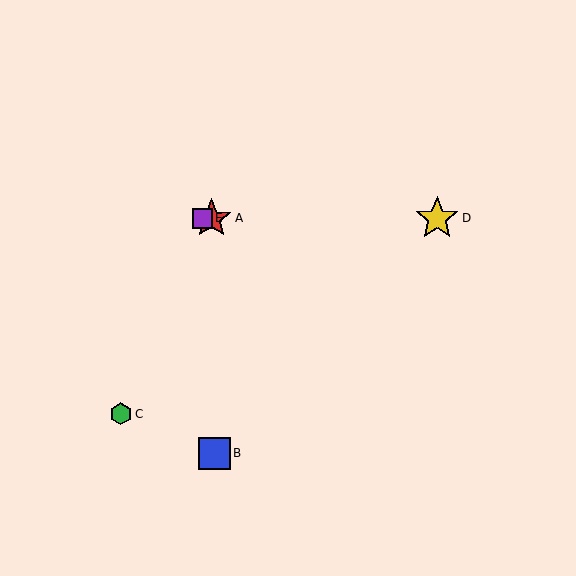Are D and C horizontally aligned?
No, D is at y≈218 and C is at y≈414.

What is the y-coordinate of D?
Object D is at y≈218.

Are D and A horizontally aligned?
Yes, both are at y≈218.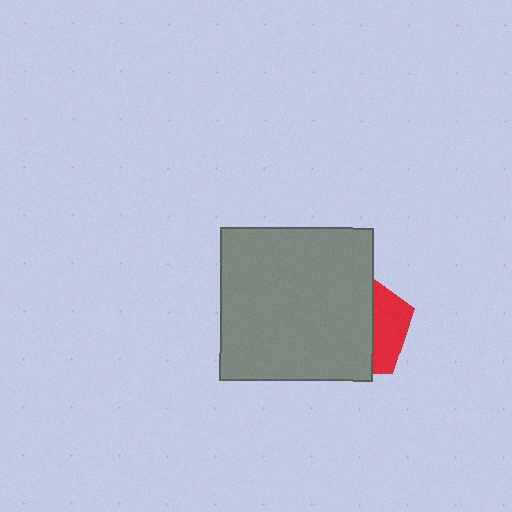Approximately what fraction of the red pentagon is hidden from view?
Roughly 68% of the red pentagon is hidden behind the gray square.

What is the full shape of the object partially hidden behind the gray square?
The partially hidden object is a red pentagon.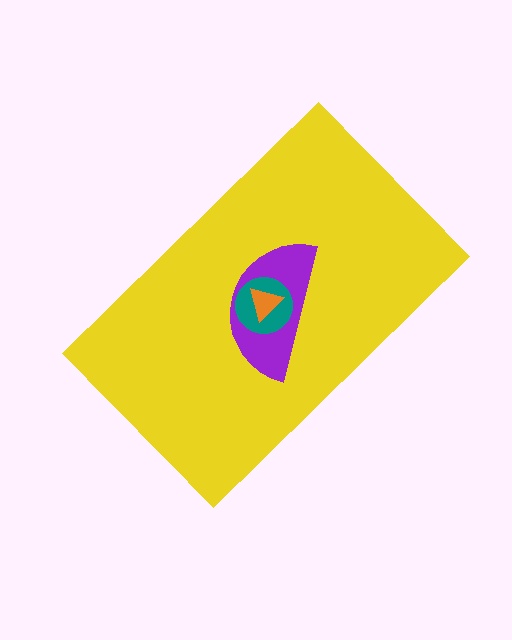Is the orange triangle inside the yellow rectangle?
Yes.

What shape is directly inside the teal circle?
The orange triangle.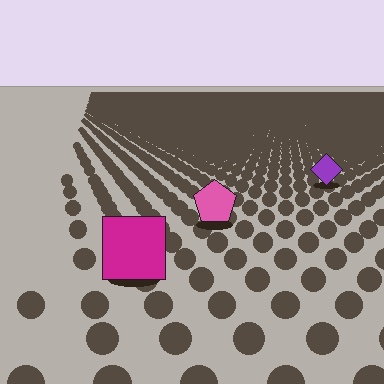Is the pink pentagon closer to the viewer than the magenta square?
No. The magenta square is closer — you can tell from the texture gradient: the ground texture is coarser near it.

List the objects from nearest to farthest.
From nearest to farthest: the magenta square, the pink pentagon, the purple diamond.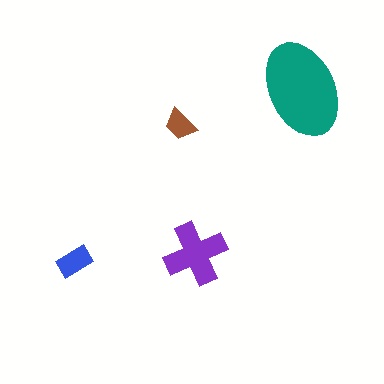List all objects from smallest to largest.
The brown trapezoid, the blue rectangle, the purple cross, the teal ellipse.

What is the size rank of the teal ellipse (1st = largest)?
1st.